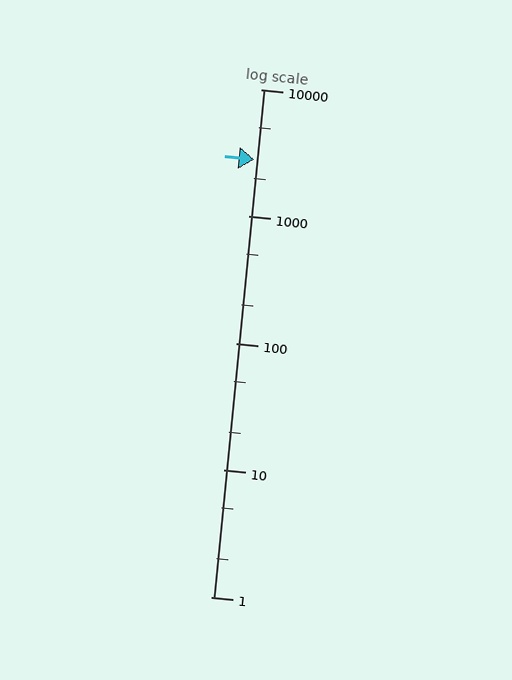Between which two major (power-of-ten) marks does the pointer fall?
The pointer is between 1000 and 10000.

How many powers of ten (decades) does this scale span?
The scale spans 4 decades, from 1 to 10000.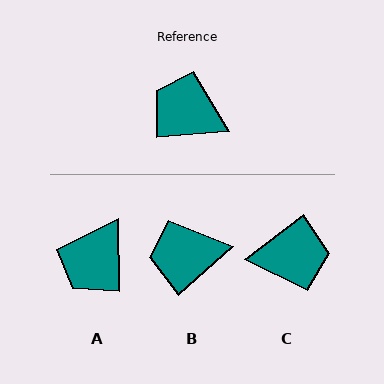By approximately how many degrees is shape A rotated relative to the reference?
Approximately 86 degrees counter-clockwise.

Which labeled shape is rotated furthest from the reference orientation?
C, about 147 degrees away.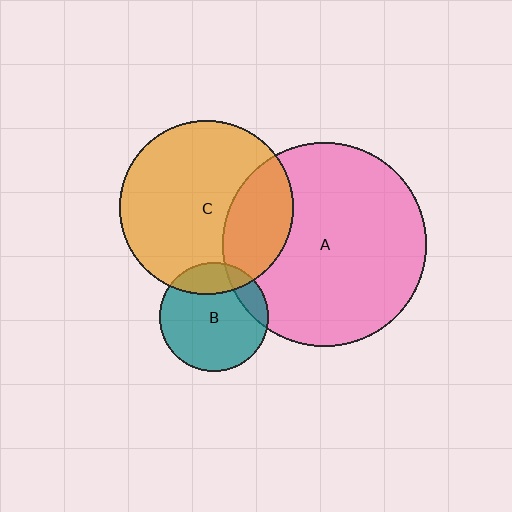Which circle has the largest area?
Circle A (pink).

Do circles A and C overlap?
Yes.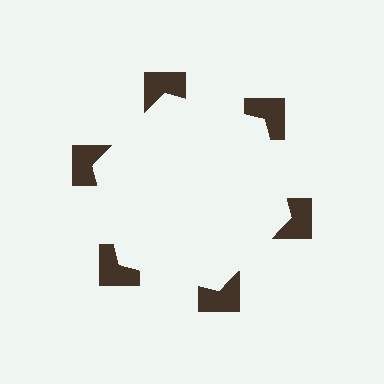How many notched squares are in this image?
There are 6 — one at each vertex of the illusory hexagon.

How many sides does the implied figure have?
6 sides.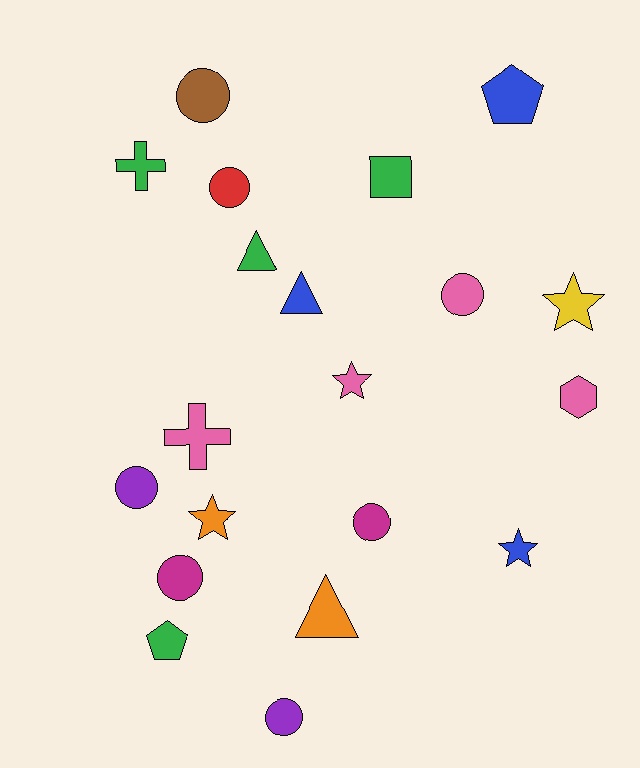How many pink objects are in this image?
There are 4 pink objects.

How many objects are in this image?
There are 20 objects.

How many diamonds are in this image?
There are no diamonds.